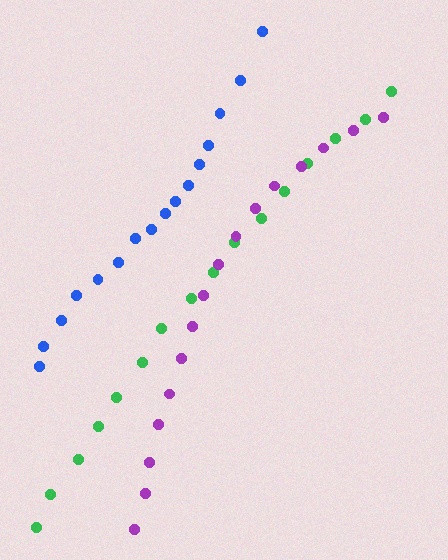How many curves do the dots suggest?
There are 3 distinct paths.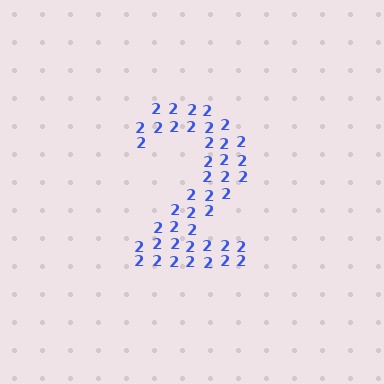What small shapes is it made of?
It is made of small digit 2's.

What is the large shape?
The large shape is the digit 2.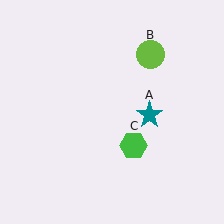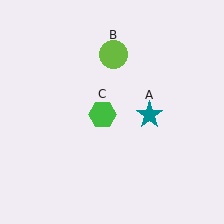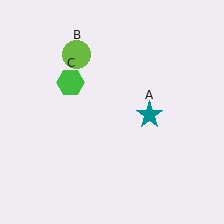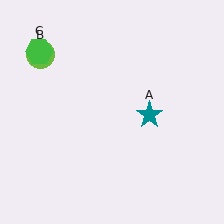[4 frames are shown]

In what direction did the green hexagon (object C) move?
The green hexagon (object C) moved up and to the left.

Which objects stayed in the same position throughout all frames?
Teal star (object A) remained stationary.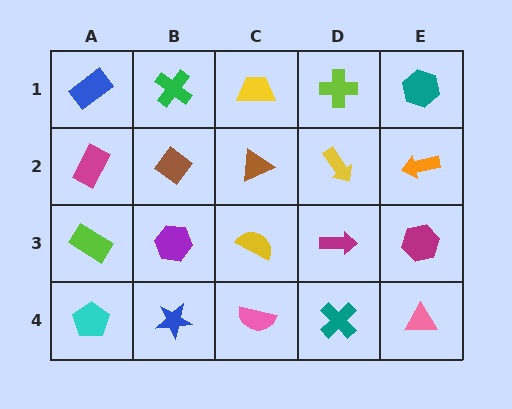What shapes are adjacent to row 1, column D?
A yellow arrow (row 2, column D), a yellow trapezoid (row 1, column C), a teal hexagon (row 1, column E).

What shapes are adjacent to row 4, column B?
A purple hexagon (row 3, column B), a cyan pentagon (row 4, column A), a pink semicircle (row 4, column C).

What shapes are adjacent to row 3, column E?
An orange arrow (row 2, column E), a pink triangle (row 4, column E), a magenta arrow (row 3, column D).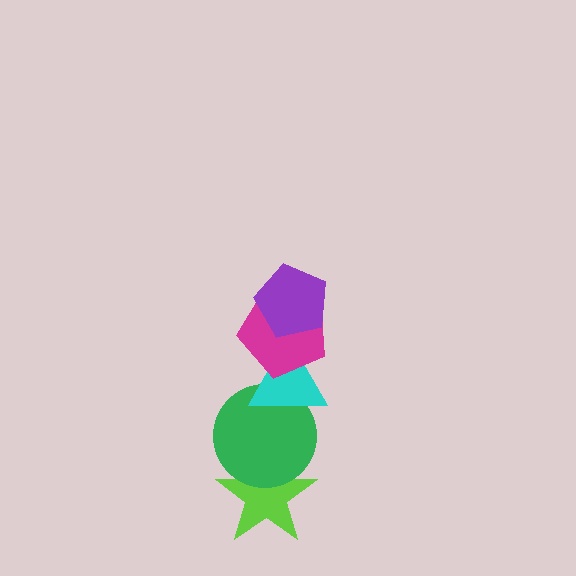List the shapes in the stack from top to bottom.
From top to bottom: the purple pentagon, the magenta pentagon, the cyan triangle, the green circle, the lime star.